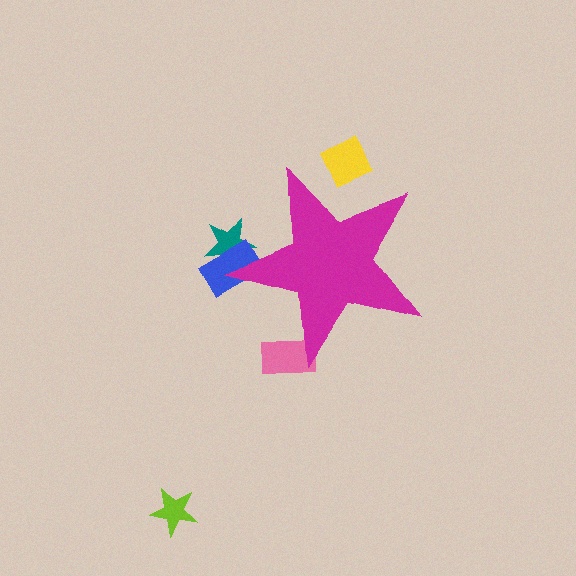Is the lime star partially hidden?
No, the lime star is fully visible.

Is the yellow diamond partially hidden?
Yes, the yellow diamond is partially hidden behind the magenta star.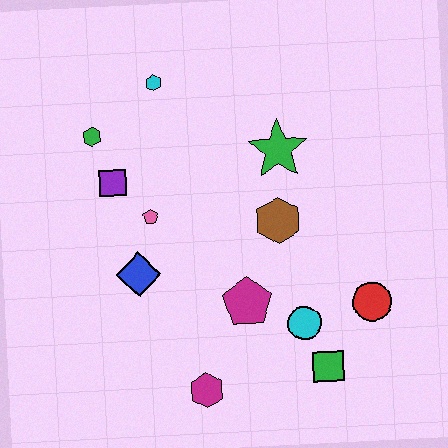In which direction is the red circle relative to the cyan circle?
The red circle is to the right of the cyan circle.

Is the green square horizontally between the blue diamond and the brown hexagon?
No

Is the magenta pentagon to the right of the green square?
No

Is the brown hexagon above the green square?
Yes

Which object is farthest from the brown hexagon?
The green hexagon is farthest from the brown hexagon.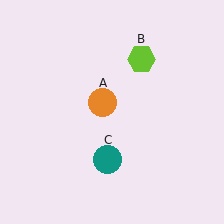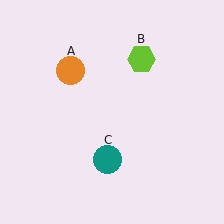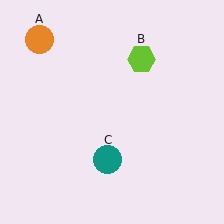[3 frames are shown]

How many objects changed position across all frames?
1 object changed position: orange circle (object A).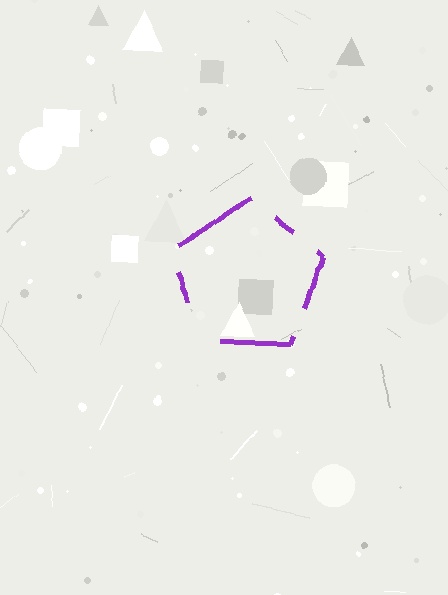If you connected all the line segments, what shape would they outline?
They would outline a pentagon.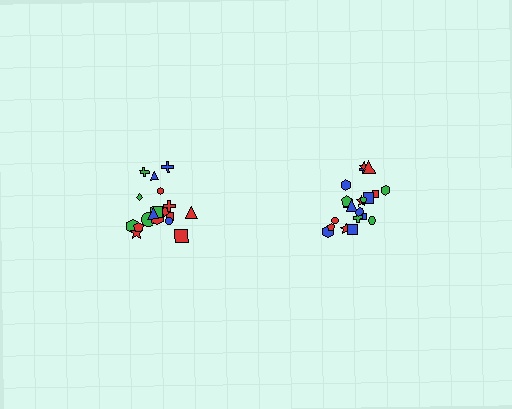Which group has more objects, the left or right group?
The right group.